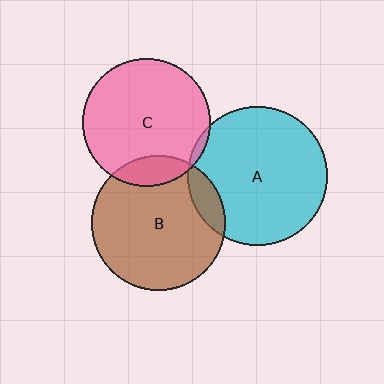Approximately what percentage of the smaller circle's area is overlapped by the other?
Approximately 5%.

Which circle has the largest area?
Circle A (cyan).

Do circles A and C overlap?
Yes.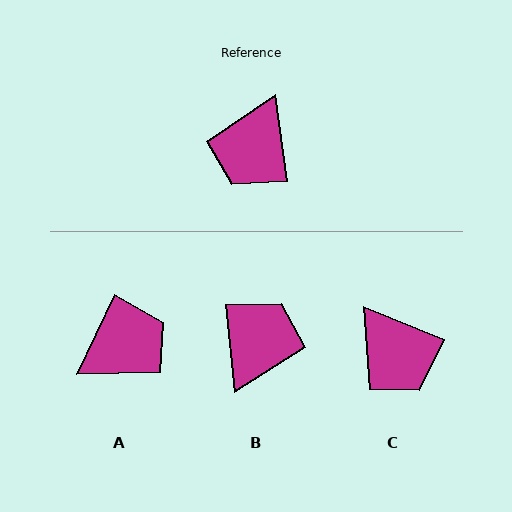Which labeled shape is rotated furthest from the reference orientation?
B, about 178 degrees away.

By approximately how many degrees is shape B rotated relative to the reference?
Approximately 178 degrees counter-clockwise.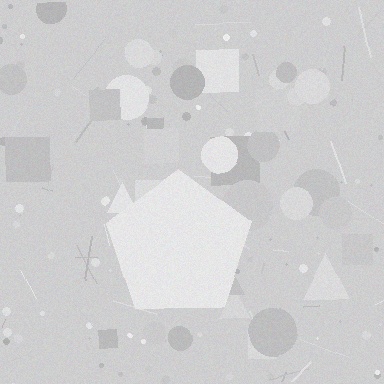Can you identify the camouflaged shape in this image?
The camouflaged shape is a pentagon.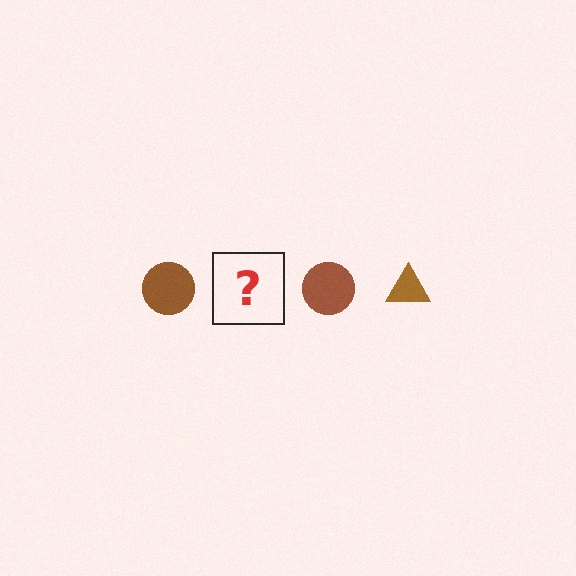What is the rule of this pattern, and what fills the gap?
The rule is that the pattern cycles through circle, triangle shapes in brown. The gap should be filled with a brown triangle.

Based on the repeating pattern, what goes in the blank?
The blank should be a brown triangle.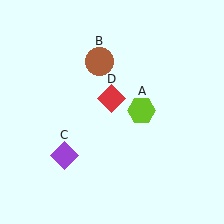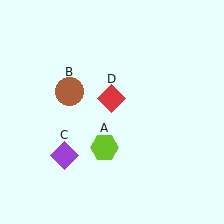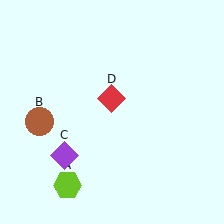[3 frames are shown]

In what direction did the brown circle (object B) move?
The brown circle (object B) moved down and to the left.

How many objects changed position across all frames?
2 objects changed position: lime hexagon (object A), brown circle (object B).